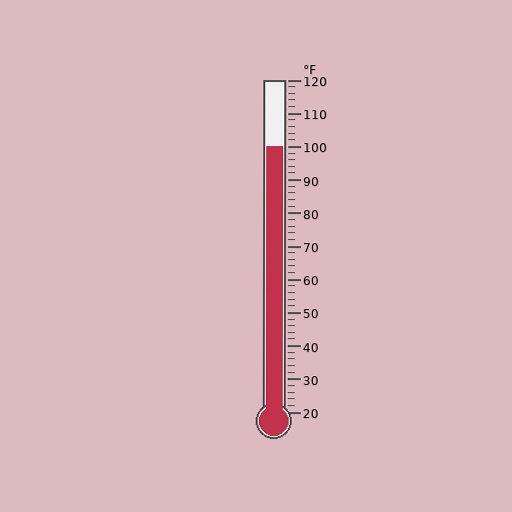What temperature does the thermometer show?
The thermometer shows approximately 100°F.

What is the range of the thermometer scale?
The thermometer scale ranges from 20°F to 120°F.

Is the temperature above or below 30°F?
The temperature is above 30°F.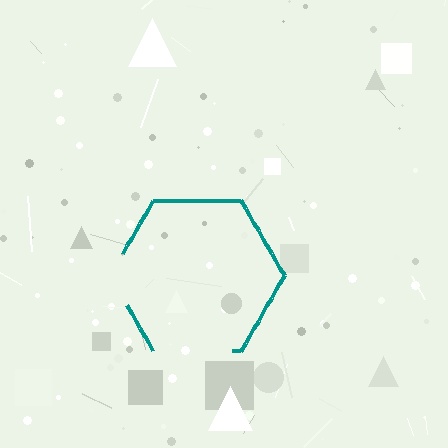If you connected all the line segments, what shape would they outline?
They would outline a hexagon.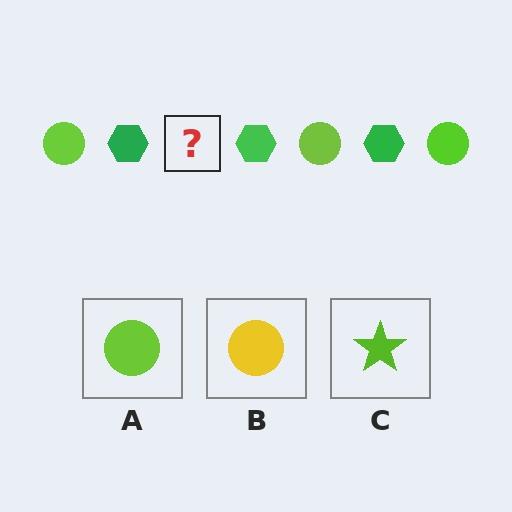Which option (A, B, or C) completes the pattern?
A.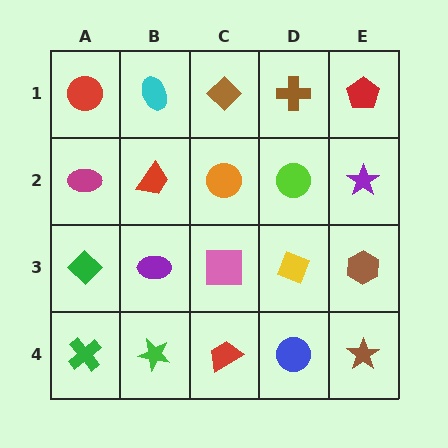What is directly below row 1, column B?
A red trapezoid.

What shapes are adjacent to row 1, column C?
An orange circle (row 2, column C), a cyan ellipse (row 1, column B), a brown cross (row 1, column D).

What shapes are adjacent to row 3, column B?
A red trapezoid (row 2, column B), a green star (row 4, column B), a green diamond (row 3, column A), a pink square (row 3, column C).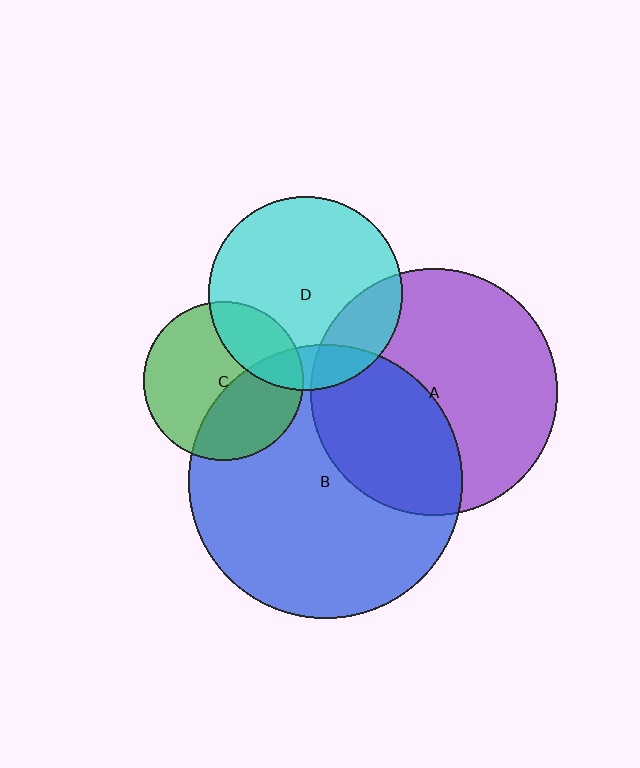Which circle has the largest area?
Circle B (blue).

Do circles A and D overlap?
Yes.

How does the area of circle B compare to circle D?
Approximately 2.0 times.